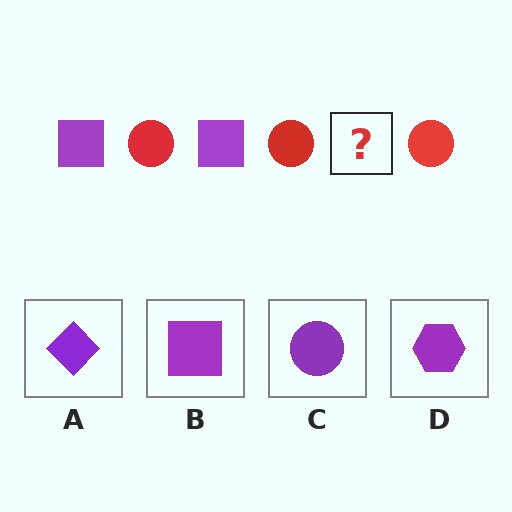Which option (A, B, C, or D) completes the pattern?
B.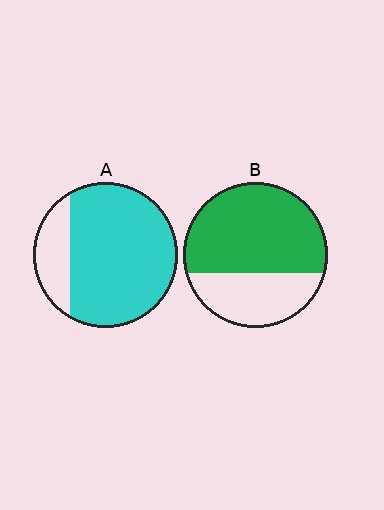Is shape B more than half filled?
Yes.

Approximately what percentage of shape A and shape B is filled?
A is approximately 80% and B is approximately 65%.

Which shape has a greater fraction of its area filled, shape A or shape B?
Shape A.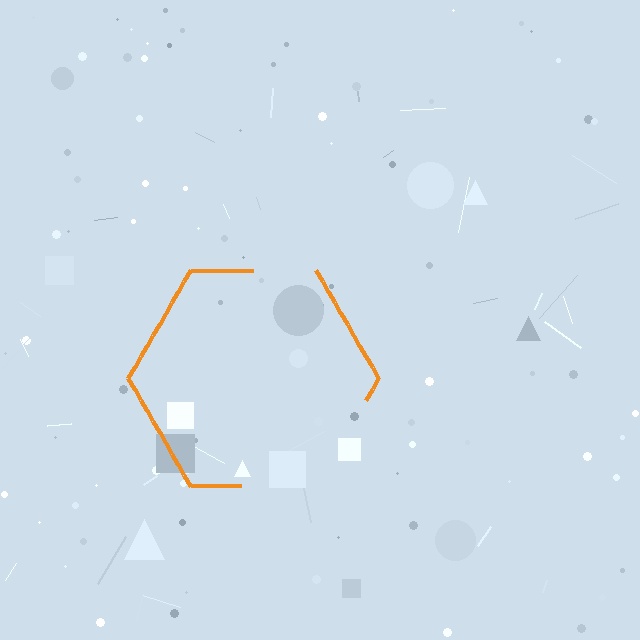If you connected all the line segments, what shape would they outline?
They would outline a hexagon.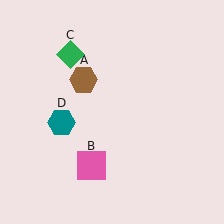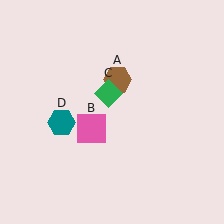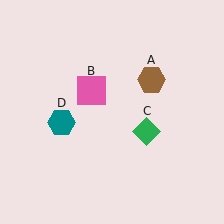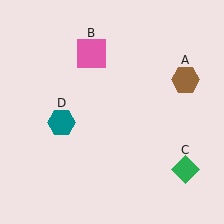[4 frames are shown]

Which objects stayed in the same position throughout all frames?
Teal hexagon (object D) remained stationary.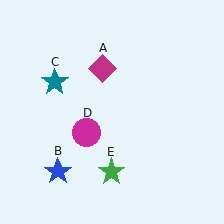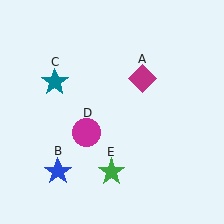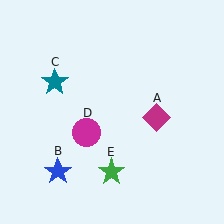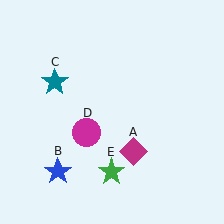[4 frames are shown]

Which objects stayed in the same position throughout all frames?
Blue star (object B) and teal star (object C) and magenta circle (object D) and green star (object E) remained stationary.